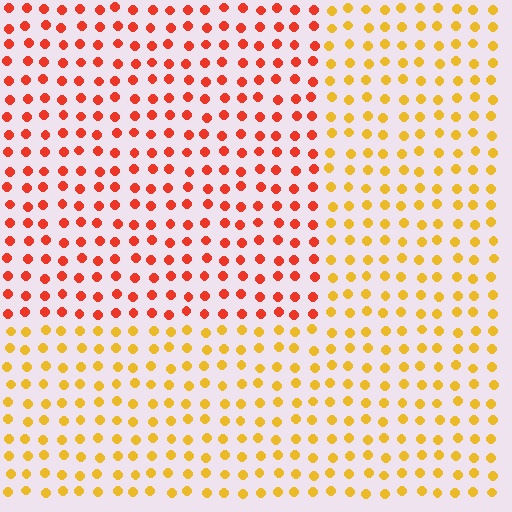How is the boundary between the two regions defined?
The boundary is defined purely by a slight shift in hue (about 41 degrees). Spacing, size, and orientation are identical on both sides.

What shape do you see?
I see a rectangle.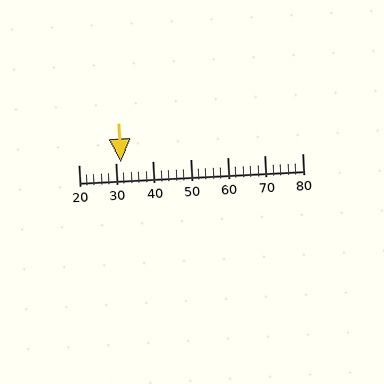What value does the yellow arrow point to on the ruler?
The yellow arrow points to approximately 32.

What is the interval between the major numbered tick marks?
The major tick marks are spaced 10 units apart.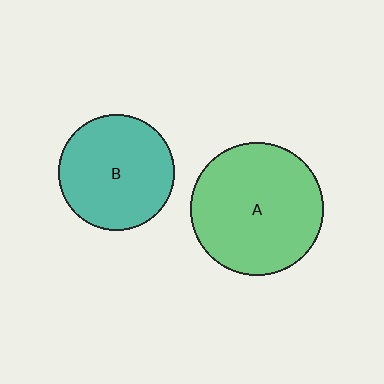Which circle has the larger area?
Circle A (green).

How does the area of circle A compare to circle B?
Approximately 1.3 times.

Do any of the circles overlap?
No, none of the circles overlap.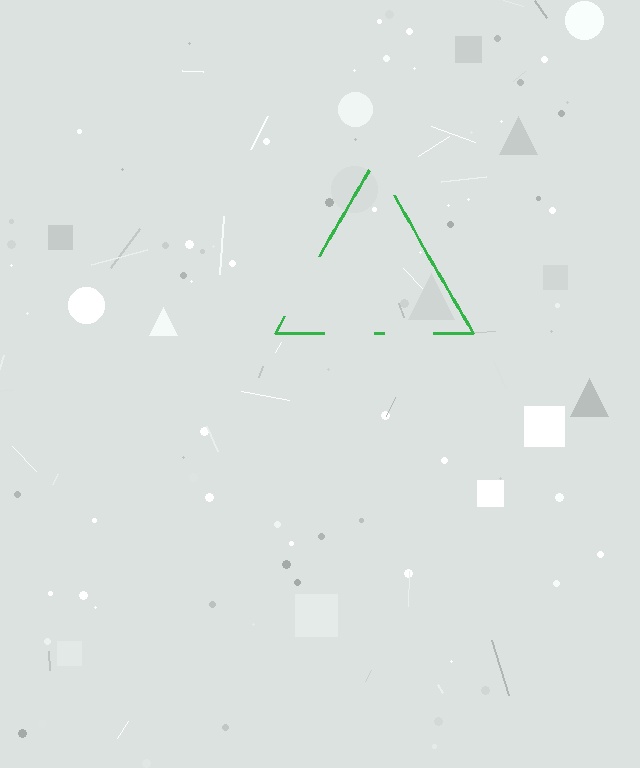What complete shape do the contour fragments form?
The contour fragments form a triangle.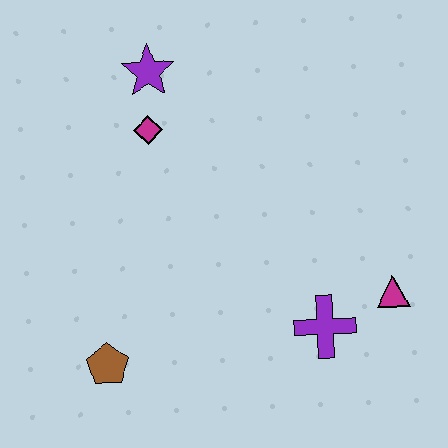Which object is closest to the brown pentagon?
The purple cross is closest to the brown pentagon.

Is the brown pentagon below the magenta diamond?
Yes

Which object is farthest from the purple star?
The magenta triangle is farthest from the purple star.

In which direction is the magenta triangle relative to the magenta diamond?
The magenta triangle is to the right of the magenta diamond.